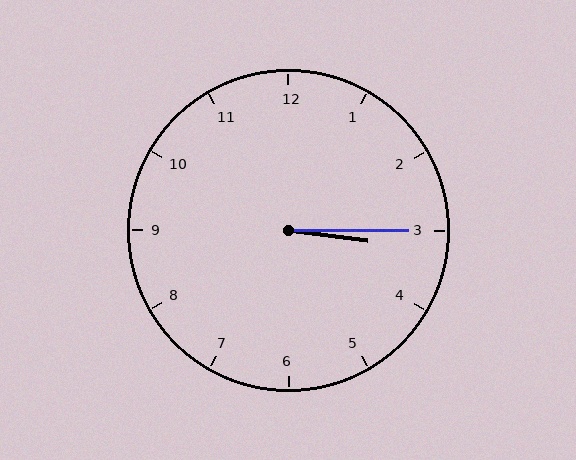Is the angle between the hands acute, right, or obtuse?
It is acute.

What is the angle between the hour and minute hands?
Approximately 8 degrees.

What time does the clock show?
3:15.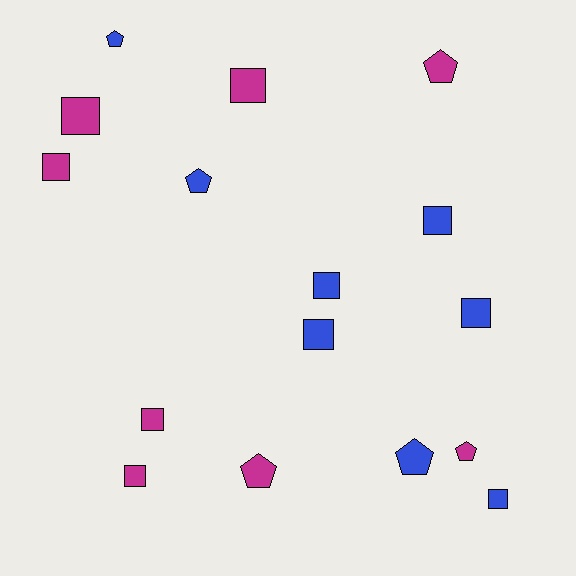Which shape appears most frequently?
Square, with 10 objects.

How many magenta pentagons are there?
There are 3 magenta pentagons.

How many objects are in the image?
There are 16 objects.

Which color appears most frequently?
Magenta, with 8 objects.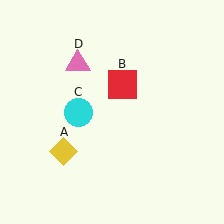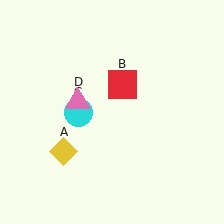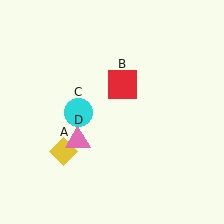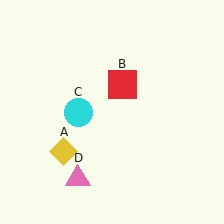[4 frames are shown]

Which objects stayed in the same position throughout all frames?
Yellow diamond (object A) and red square (object B) and cyan circle (object C) remained stationary.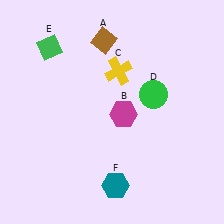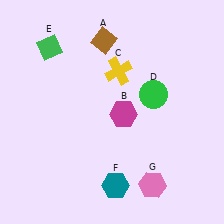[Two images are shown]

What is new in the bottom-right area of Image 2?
A pink hexagon (G) was added in the bottom-right area of Image 2.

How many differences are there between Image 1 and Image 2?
There is 1 difference between the two images.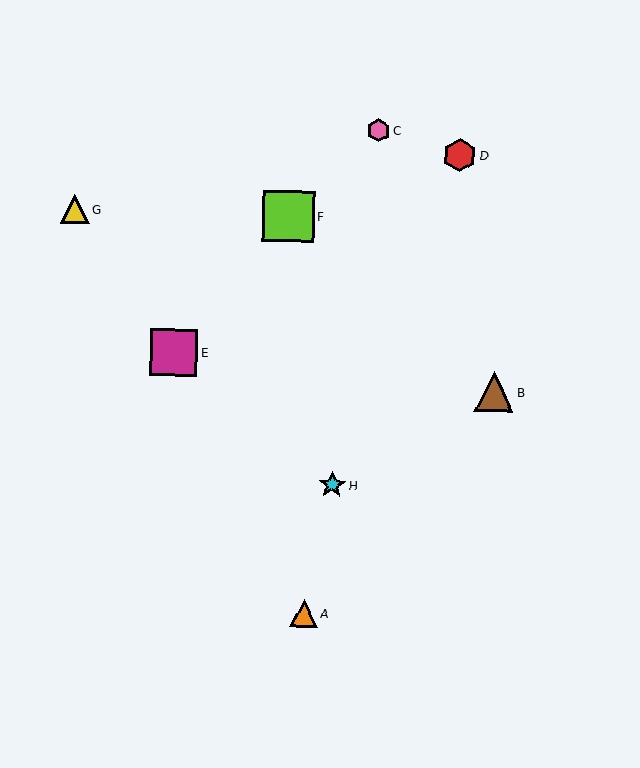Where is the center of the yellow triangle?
The center of the yellow triangle is at (75, 209).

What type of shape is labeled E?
Shape E is a magenta square.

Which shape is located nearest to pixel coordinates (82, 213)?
The yellow triangle (labeled G) at (75, 209) is nearest to that location.